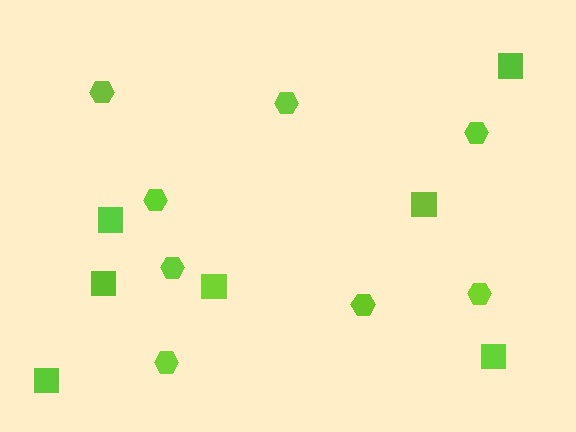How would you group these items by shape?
There are 2 groups: one group of squares (7) and one group of hexagons (8).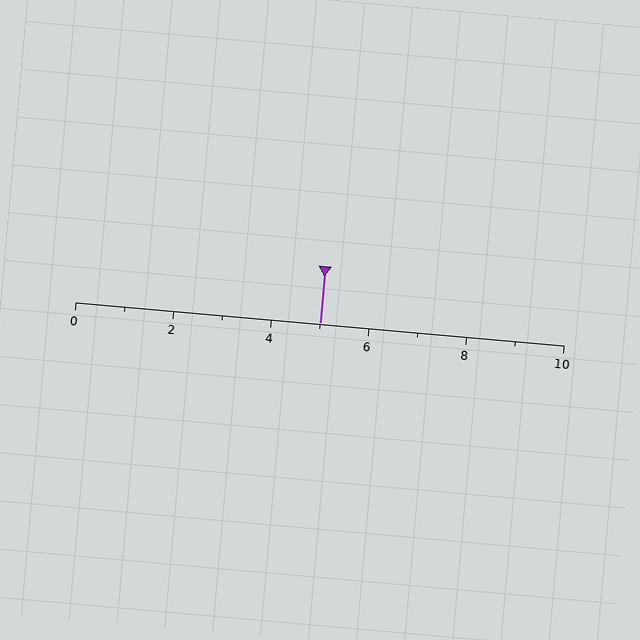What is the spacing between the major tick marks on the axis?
The major ticks are spaced 2 apart.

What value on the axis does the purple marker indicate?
The marker indicates approximately 5.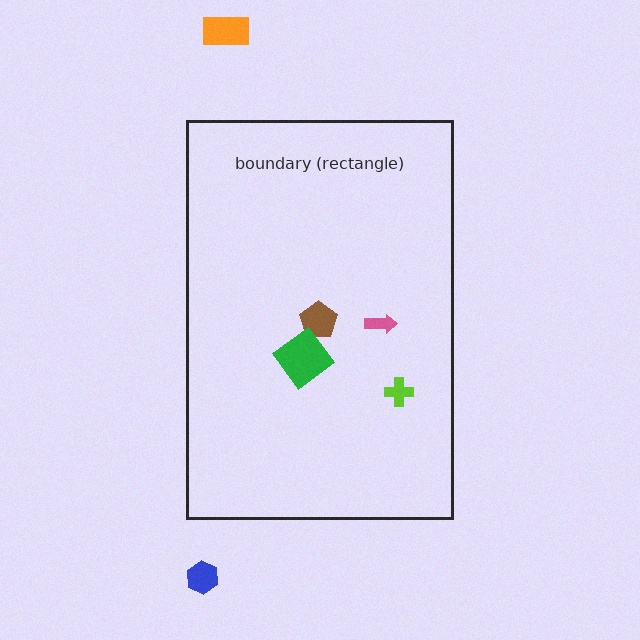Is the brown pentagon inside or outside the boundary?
Inside.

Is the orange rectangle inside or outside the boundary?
Outside.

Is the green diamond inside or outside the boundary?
Inside.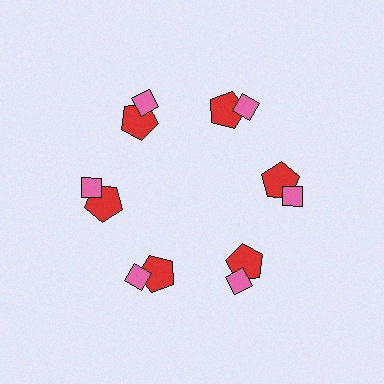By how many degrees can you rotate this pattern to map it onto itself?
The pattern maps onto itself every 60 degrees of rotation.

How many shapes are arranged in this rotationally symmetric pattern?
There are 12 shapes, arranged in 6 groups of 2.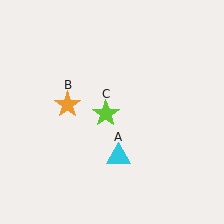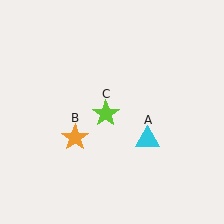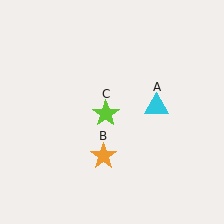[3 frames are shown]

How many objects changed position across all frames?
2 objects changed position: cyan triangle (object A), orange star (object B).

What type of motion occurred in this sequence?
The cyan triangle (object A), orange star (object B) rotated counterclockwise around the center of the scene.